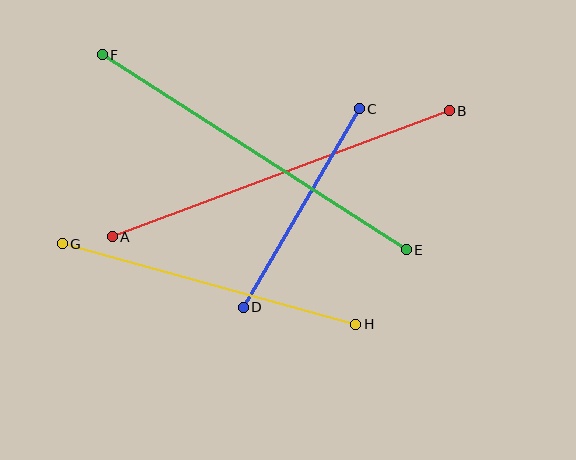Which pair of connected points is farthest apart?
Points E and F are farthest apart.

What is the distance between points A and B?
The distance is approximately 360 pixels.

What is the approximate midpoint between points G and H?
The midpoint is at approximately (209, 284) pixels.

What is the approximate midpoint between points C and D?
The midpoint is at approximately (301, 208) pixels.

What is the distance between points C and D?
The distance is approximately 230 pixels.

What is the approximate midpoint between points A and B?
The midpoint is at approximately (281, 174) pixels.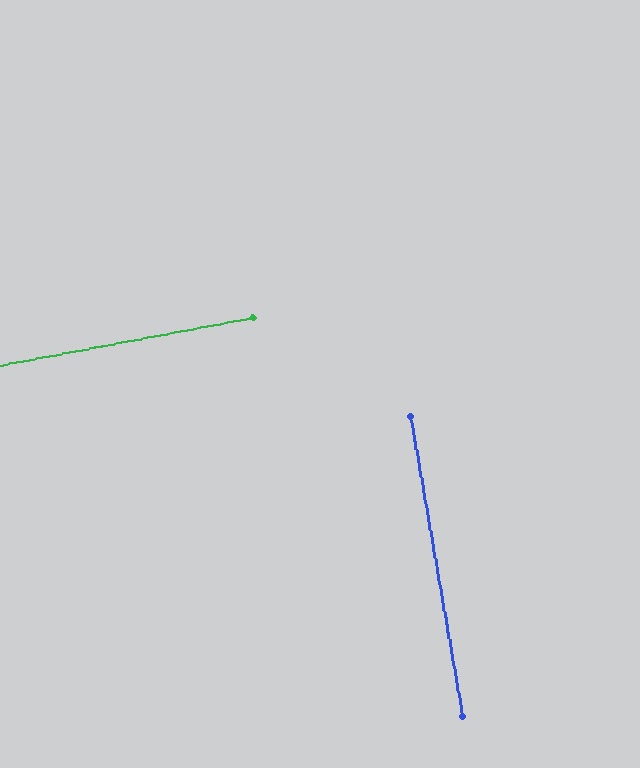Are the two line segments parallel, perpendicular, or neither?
Perpendicular — they meet at approximately 89°.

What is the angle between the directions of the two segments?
Approximately 89 degrees.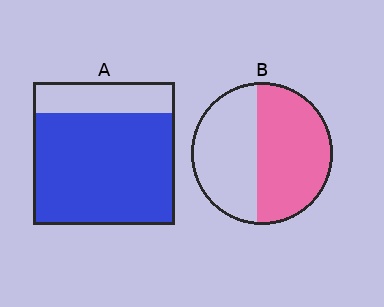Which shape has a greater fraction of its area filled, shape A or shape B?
Shape A.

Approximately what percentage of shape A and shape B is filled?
A is approximately 80% and B is approximately 55%.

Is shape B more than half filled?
Yes.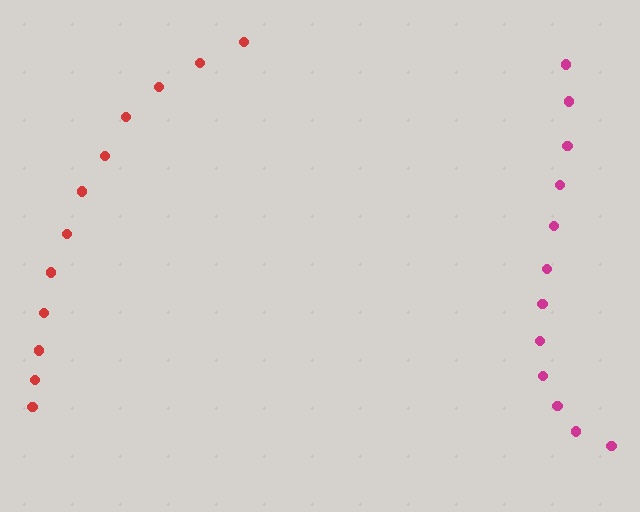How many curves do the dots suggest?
There are 2 distinct paths.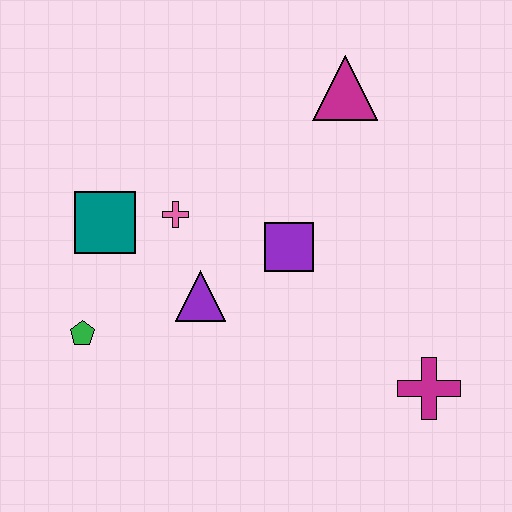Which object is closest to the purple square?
The purple triangle is closest to the purple square.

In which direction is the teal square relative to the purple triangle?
The teal square is to the left of the purple triangle.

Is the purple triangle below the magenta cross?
No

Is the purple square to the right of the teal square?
Yes